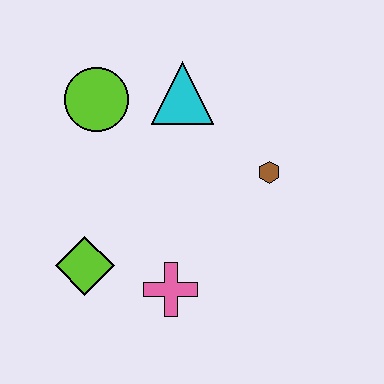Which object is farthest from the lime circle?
The pink cross is farthest from the lime circle.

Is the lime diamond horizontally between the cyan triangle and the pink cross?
No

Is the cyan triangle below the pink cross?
No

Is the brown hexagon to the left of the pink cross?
No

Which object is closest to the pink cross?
The lime diamond is closest to the pink cross.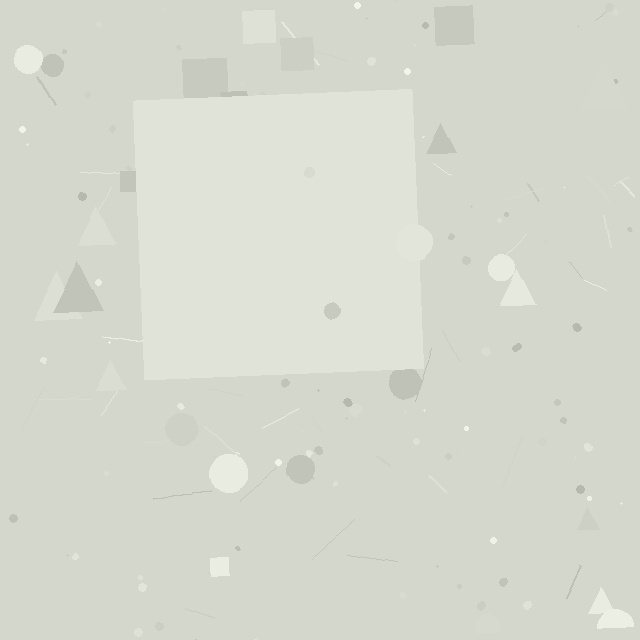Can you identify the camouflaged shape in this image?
The camouflaged shape is a square.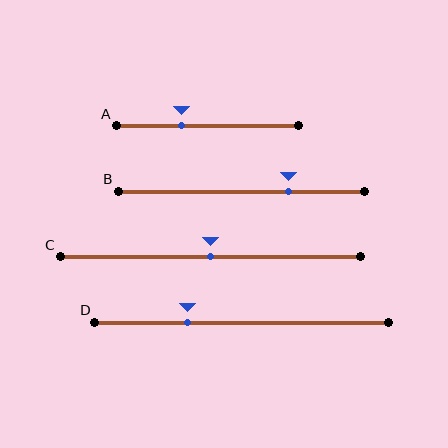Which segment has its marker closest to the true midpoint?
Segment C has its marker closest to the true midpoint.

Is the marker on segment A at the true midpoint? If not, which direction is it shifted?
No, the marker on segment A is shifted to the left by about 14% of the segment length.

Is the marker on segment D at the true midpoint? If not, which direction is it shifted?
No, the marker on segment D is shifted to the left by about 18% of the segment length.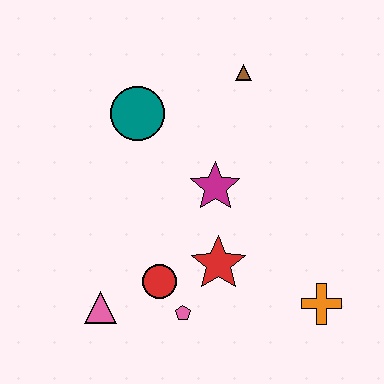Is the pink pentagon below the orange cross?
Yes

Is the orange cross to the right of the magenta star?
Yes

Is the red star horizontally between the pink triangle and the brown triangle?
Yes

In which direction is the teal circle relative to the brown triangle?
The teal circle is to the left of the brown triangle.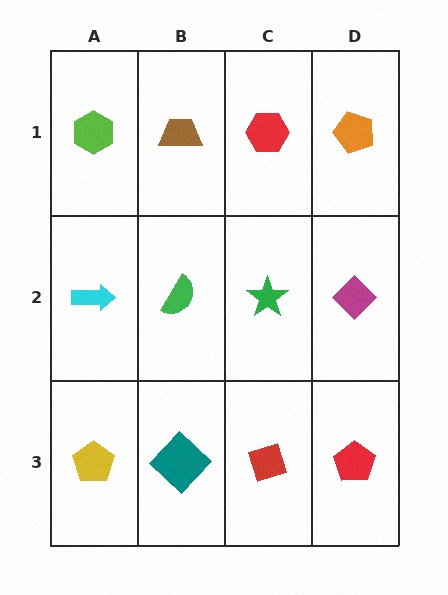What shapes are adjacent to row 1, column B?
A green semicircle (row 2, column B), a lime hexagon (row 1, column A), a red hexagon (row 1, column C).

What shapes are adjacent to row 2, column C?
A red hexagon (row 1, column C), a red diamond (row 3, column C), a green semicircle (row 2, column B), a magenta diamond (row 2, column D).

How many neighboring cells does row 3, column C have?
3.